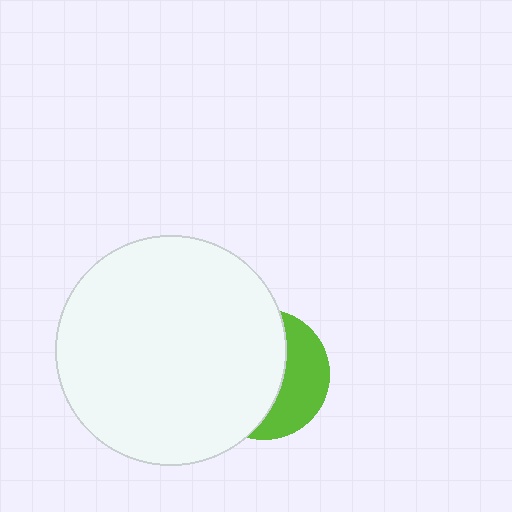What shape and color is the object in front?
The object in front is a white circle.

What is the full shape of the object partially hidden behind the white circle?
The partially hidden object is a lime circle.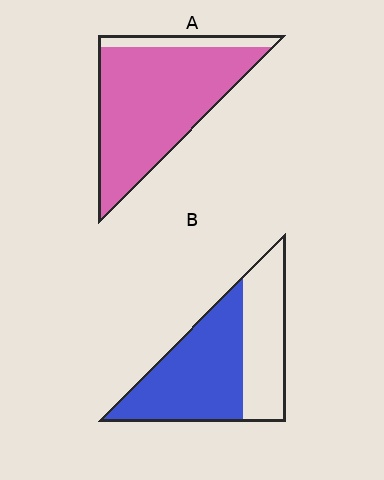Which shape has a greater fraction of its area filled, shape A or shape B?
Shape A.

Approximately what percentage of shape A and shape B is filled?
A is approximately 90% and B is approximately 60%.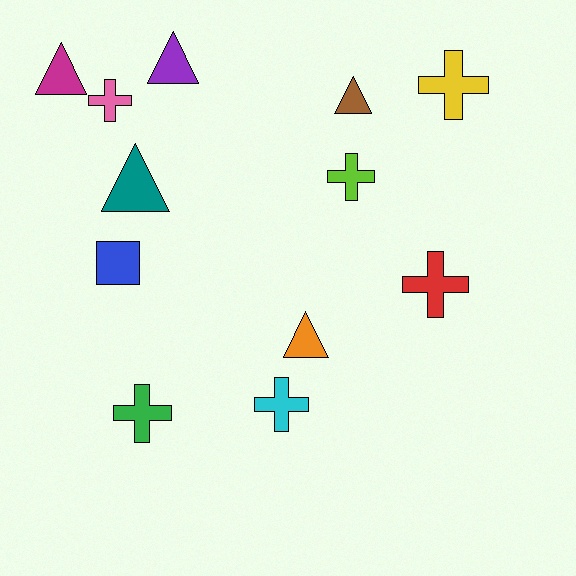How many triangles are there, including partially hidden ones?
There are 5 triangles.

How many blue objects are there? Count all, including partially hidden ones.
There is 1 blue object.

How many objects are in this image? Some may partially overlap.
There are 12 objects.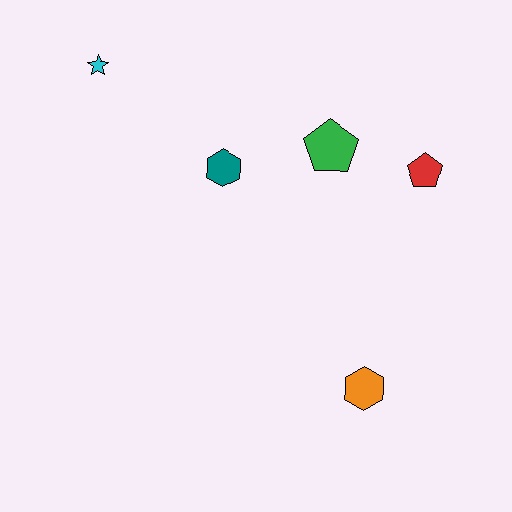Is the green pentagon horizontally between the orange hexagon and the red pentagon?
No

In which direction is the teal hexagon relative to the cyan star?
The teal hexagon is to the right of the cyan star.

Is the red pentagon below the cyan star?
Yes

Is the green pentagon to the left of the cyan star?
No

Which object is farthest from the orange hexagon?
The cyan star is farthest from the orange hexagon.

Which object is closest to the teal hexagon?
The green pentagon is closest to the teal hexagon.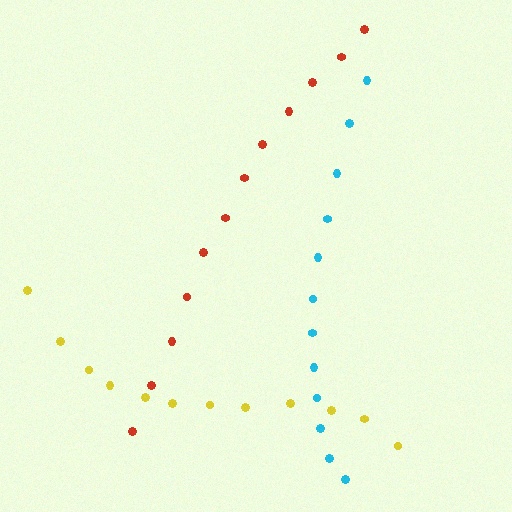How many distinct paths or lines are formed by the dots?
There are 3 distinct paths.